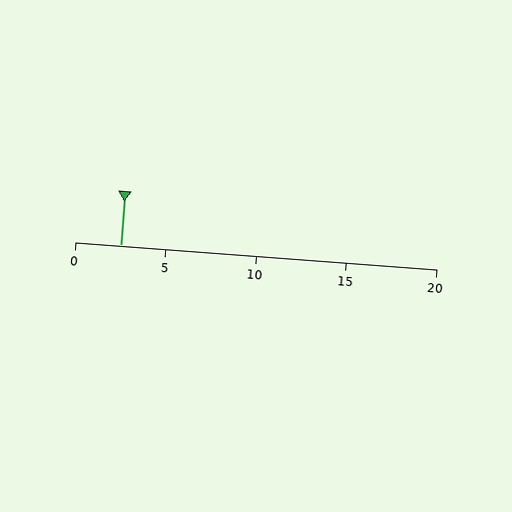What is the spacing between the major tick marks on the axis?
The major ticks are spaced 5 apart.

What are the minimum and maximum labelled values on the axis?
The axis runs from 0 to 20.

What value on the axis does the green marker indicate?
The marker indicates approximately 2.5.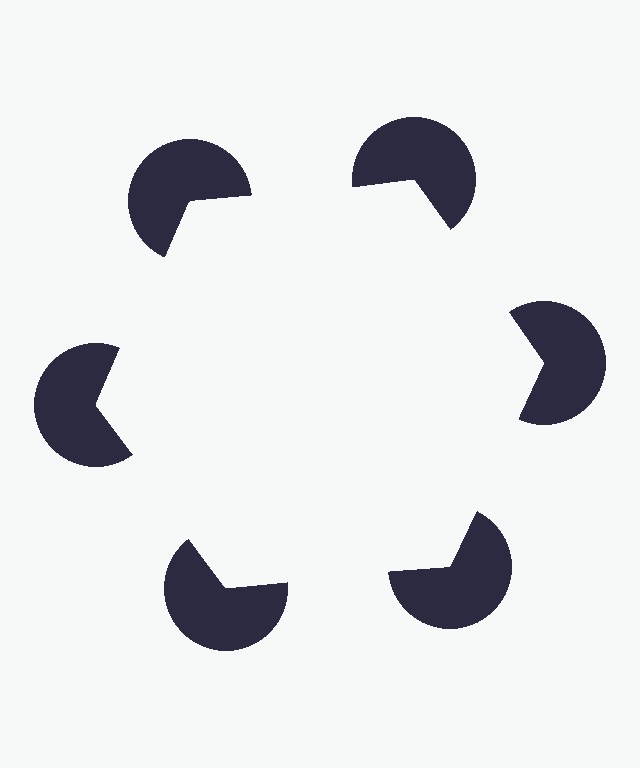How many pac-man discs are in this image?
There are 6 — one at each vertex of the illusory hexagon.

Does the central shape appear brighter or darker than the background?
It typically appears slightly brighter than the background, even though no actual brightness change is drawn.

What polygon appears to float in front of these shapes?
An illusory hexagon — its edges are inferred from the aligned wedge cuts in the pac-man discs, not physically drawn.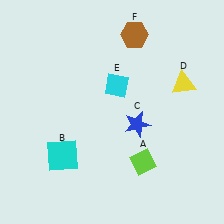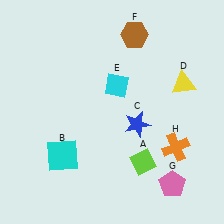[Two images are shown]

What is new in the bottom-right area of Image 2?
An orange cross (H) was added in the bottom-right area of Image 2.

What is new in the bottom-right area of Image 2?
A pink pentagon (G) was added in the bottom-right area of Image 2.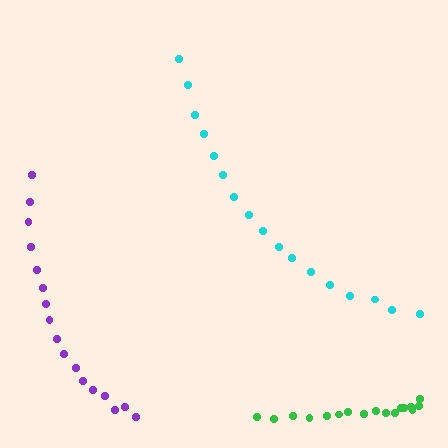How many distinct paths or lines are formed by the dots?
There are 3 distinct paths.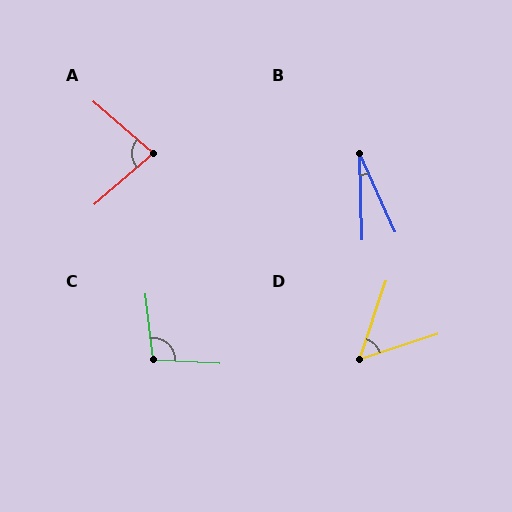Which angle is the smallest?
B, at approximately 23 degrees.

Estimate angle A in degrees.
Approximately 82 degrees.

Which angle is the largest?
C, at approximately 100 degrees.